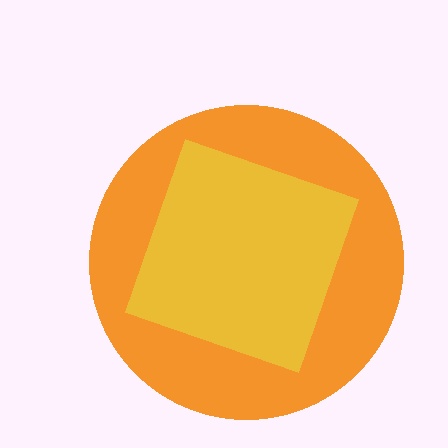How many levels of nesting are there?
2.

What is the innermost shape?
The yellow square.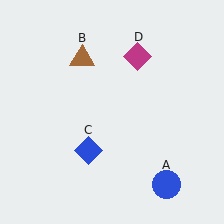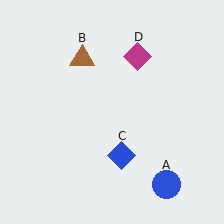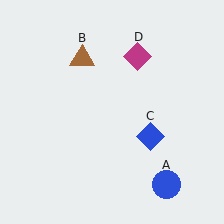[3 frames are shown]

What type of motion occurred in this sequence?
The blue diamond (object C) rotated counterclockwise around the center of the scene.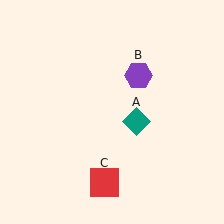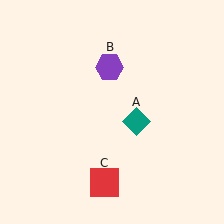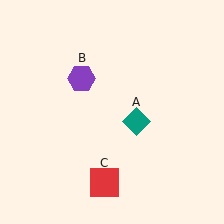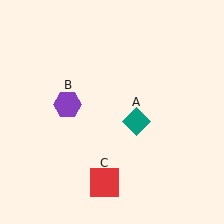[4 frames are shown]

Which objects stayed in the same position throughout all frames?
Teal diamond (object A) and red square (object C) remained stationary.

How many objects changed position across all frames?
1 object changed position: purple hexagon (object B).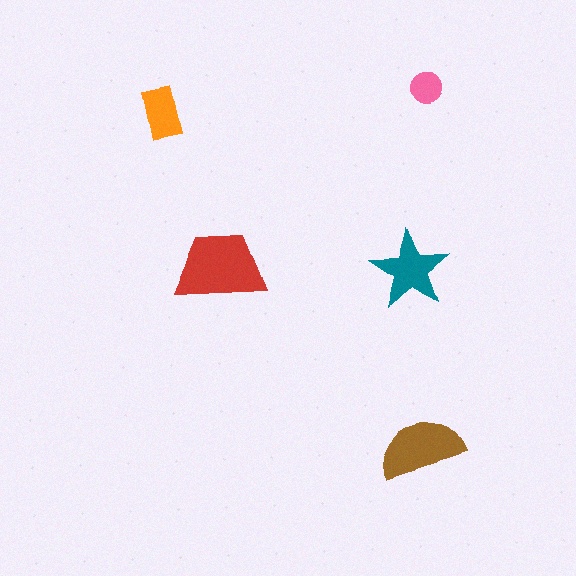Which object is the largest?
The red trapezoid.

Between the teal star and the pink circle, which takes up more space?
The teal star.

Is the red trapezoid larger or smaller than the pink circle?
Larger.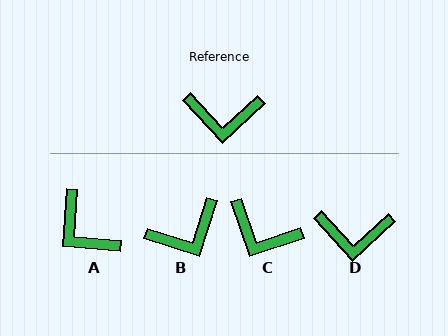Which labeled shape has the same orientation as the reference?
D.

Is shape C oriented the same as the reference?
No, it is off by about 24 degrees.